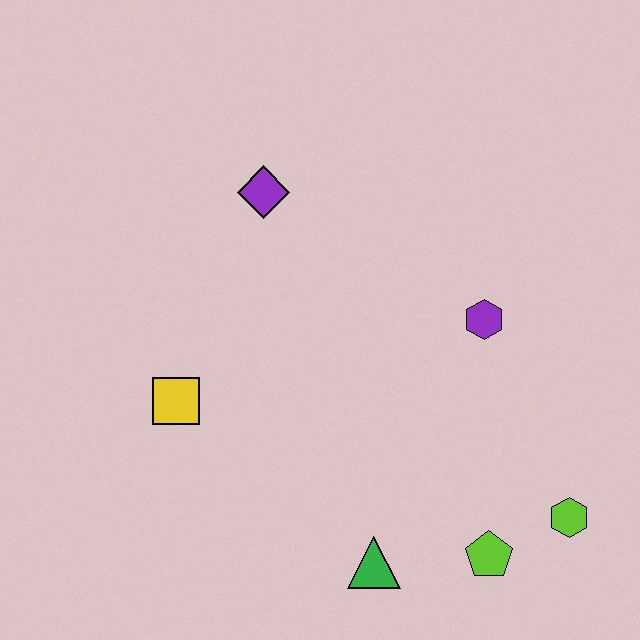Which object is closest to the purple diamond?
The yellow square is closest to the purple diamond.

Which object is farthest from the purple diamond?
The lime hexagon is farthest from the purple diamond.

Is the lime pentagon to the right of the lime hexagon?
No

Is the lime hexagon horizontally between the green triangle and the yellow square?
No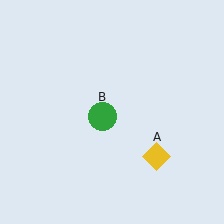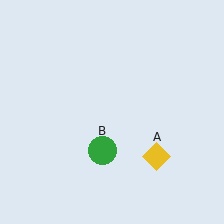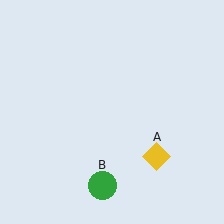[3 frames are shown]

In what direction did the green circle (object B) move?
The green circle (object B) moved down.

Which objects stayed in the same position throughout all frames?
Yellow diamond (object A) remained stationary.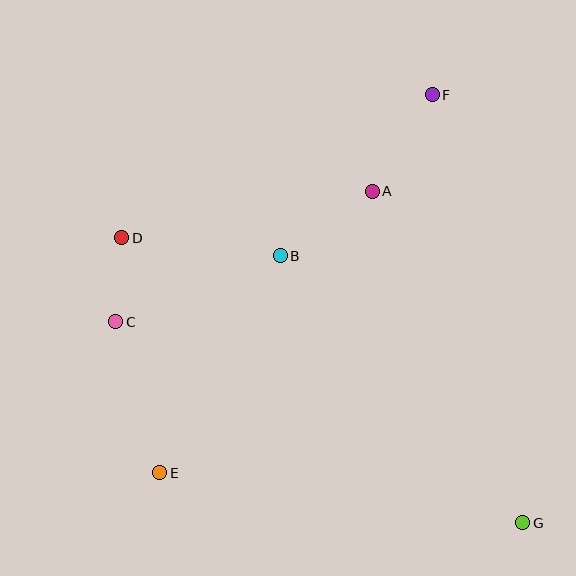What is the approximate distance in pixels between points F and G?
The distance between F and G is approximately 438 pixels.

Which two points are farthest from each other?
Points D and G are farthest from each other.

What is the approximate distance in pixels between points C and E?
The distance between C and E is approximately 157 pixels.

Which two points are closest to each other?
Points C and D are closest to each other.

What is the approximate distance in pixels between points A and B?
The distance between A and B is approximately 113 pixels.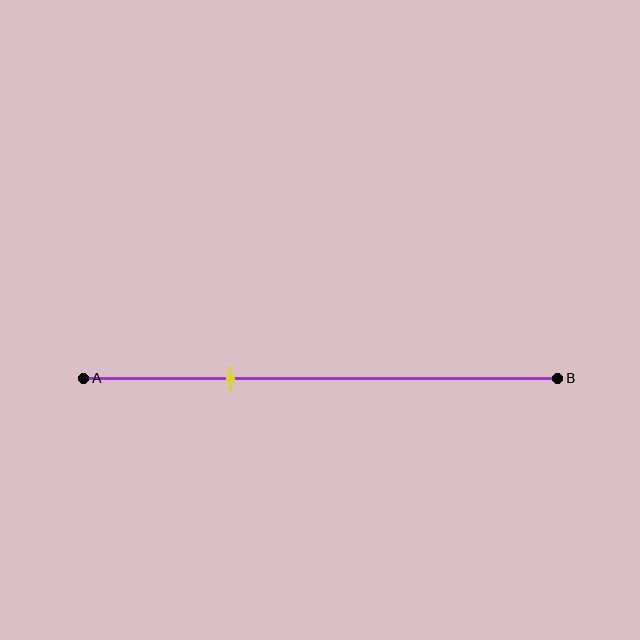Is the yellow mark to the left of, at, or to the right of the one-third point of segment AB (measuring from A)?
The yellow mark is approximately at the one-third point of segment AB.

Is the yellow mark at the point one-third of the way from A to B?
Yes, the mark is approximately at the one-third point.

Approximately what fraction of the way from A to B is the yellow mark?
The yellow mark is approximately 30% of the way from A to B.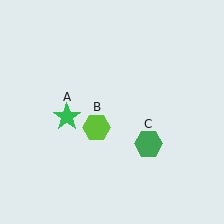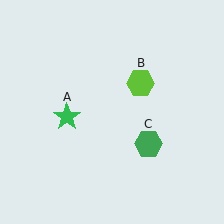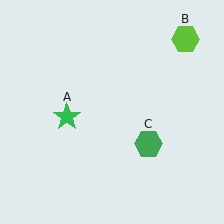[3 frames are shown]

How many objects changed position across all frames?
1 object changed position: lime hexagon (object B).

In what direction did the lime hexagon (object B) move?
The lime hexagon (object B) moved up and to the right.